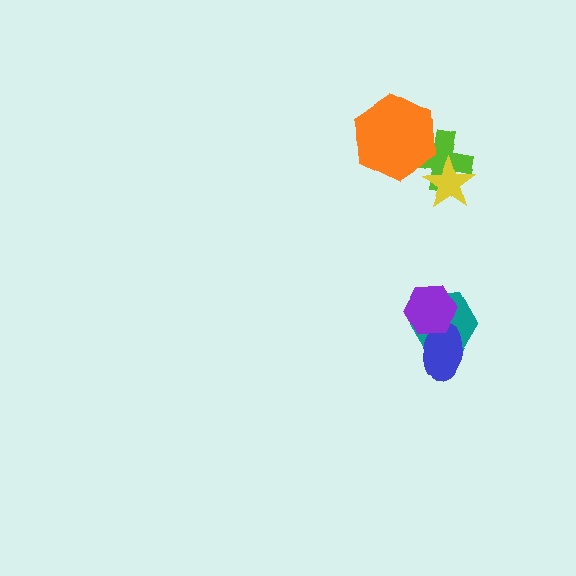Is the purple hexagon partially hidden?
No, no other shape covers it.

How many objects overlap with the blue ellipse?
2 objects overlap with the blue ellipse.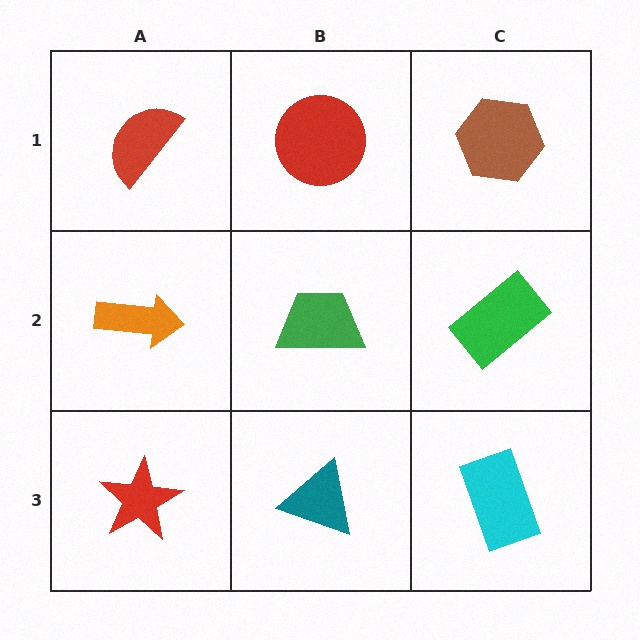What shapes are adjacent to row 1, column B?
A green trapezoid (row 2, column B), a red semicircle (row 1, column A), a brown hexagon (row 1, column C).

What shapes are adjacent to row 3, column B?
A green trapezoid (row 2, column B), a red star (row 3, column A), a cyan rectangle (row 3, column C).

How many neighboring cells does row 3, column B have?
3.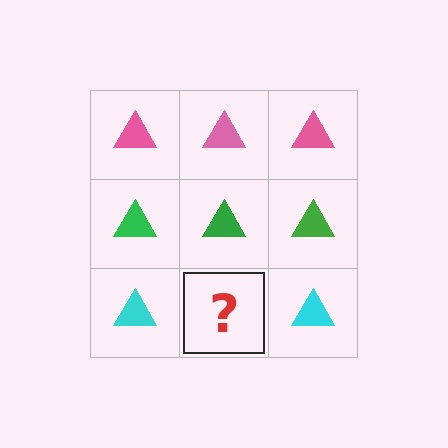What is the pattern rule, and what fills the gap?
The rule is that each row has a consistent color. The gap should be filled with a cyan triangle.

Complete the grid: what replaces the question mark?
The question mark should be replaced with a cyan triangle.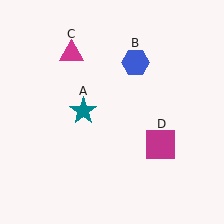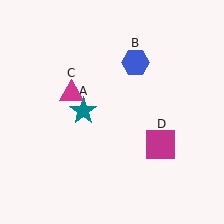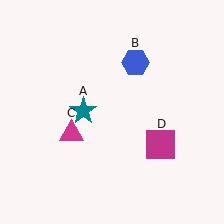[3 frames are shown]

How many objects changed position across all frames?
1 object changed position: magenta triangle (object C).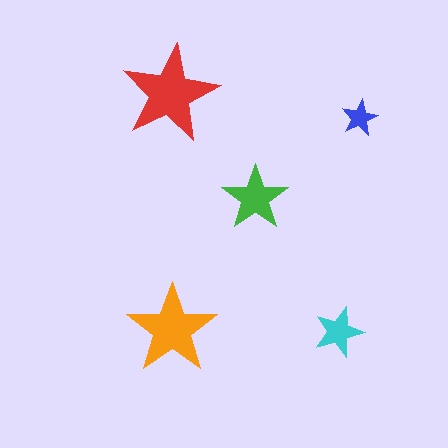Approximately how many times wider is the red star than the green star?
About 1.5 times wider.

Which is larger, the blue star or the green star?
The green one.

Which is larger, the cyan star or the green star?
The green one.